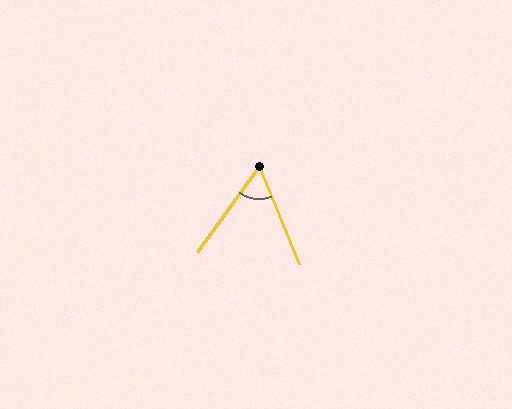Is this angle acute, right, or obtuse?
It is acute.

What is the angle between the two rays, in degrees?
Approximately 58 degrees.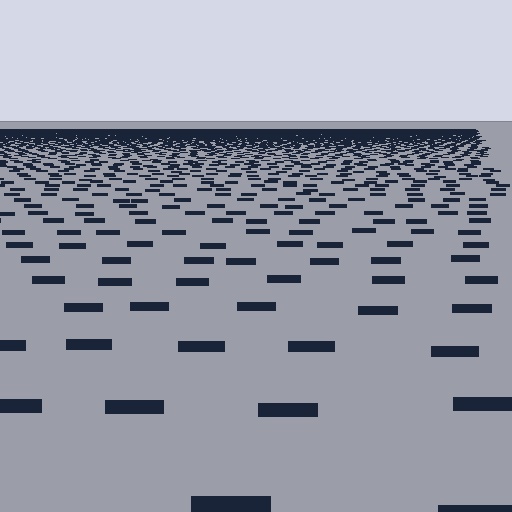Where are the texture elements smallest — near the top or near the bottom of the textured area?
Near the top.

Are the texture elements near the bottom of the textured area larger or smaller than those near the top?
Larger. Near the bottom, elements are closer to the viewer and appear at a bigger on-screen size.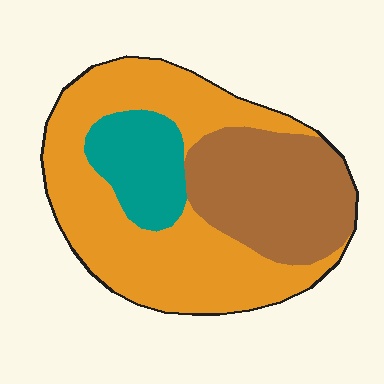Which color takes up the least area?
Teal, at roughly 15%.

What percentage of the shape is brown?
Brown covers 30% of the shape.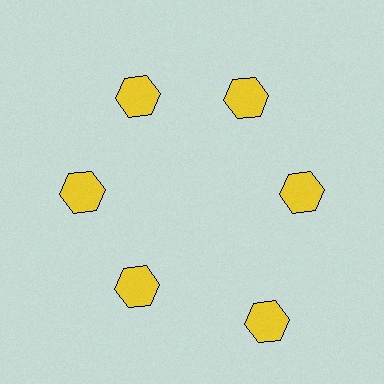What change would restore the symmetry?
The symmetry would be restored by moving it inward, back onto the ring so that all 6 hexagons sit at equal angles and equal distance from the center.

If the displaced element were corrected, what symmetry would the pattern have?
It would have 6-fold rotational symmetry — the pattern would map onto itself every 60 degrees.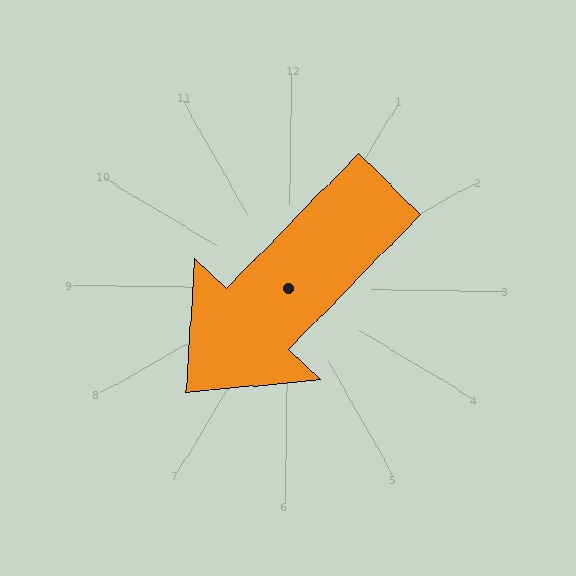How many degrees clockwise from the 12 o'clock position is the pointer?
Approximately 224 degrees.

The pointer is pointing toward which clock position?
Roughly 7 o'clock.